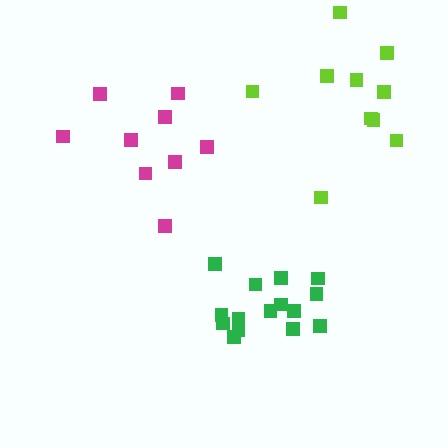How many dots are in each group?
Group 1: 15 dots, Group 2: 9 dots, Group 3: 10 dots (34 total).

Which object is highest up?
The lime cluster is topmost.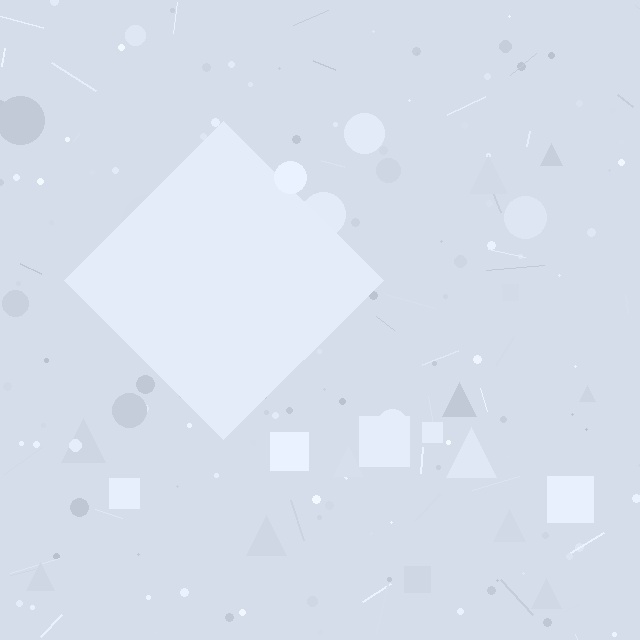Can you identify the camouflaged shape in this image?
The camouflaged shape is a diamond.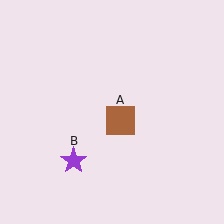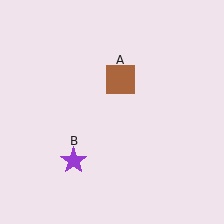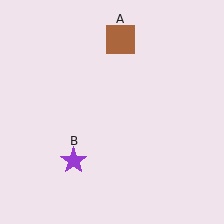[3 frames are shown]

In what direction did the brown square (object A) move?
The brown square (object A) moved up.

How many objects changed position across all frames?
1 object changed position: brown square (object A).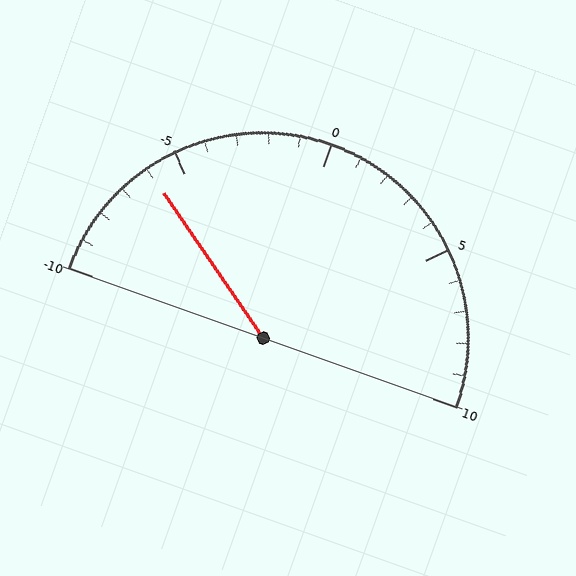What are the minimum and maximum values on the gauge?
The gauge ranges from -10 to 10.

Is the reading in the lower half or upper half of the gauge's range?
The reading is in the lower half of the range (-10 to 10).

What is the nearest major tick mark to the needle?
The nearest major tick mark is -5.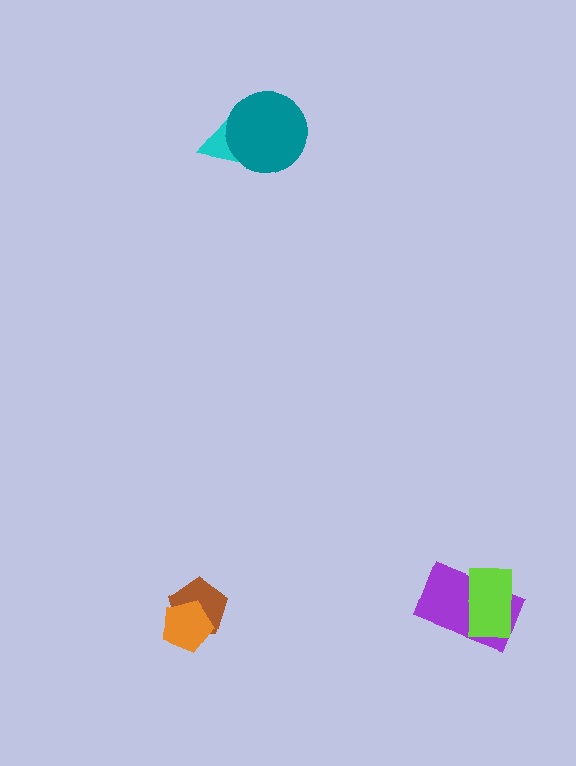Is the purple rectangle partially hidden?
Yes, it is partially covered by another shape.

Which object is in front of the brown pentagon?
The orange pentagon is in front of the brown pentagon.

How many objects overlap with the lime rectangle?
1 object overlaps with the lime rectangle.